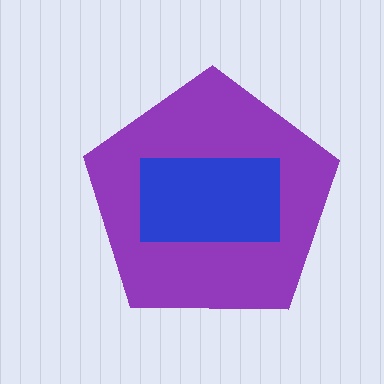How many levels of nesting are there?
2.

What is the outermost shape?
The purple pentagon.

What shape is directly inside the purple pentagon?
The blue rectangle.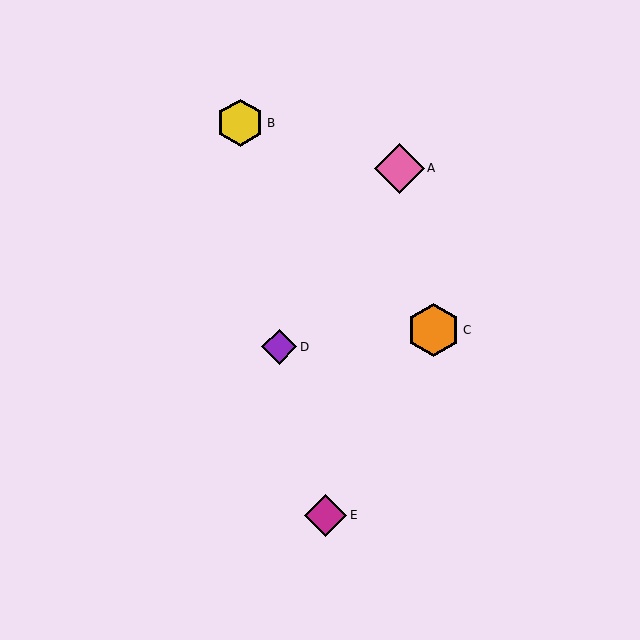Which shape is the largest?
The orange hexagon (labeled C) is the largest.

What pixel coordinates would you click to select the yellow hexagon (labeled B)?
Click at (240, 123) to select the yellow hexagon B.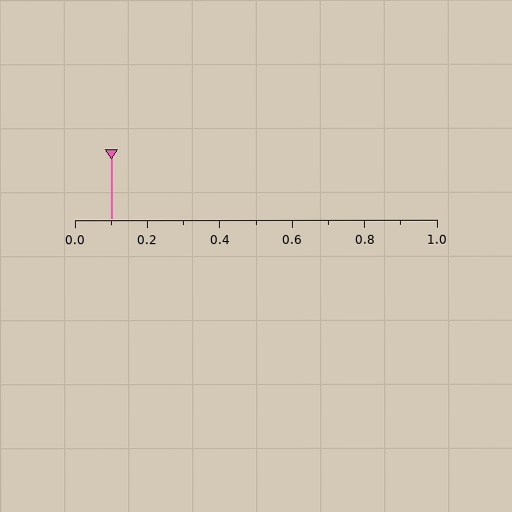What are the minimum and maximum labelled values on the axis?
The axis runs from 0.0 to 1.0.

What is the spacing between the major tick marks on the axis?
The major ticks are spaced 0.2 apart.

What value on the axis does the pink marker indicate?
The marker indicates approximately 0.1.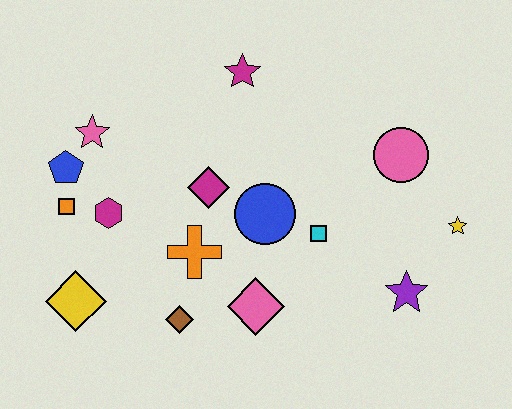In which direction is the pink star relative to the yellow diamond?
The pink star is above the yellow diamond.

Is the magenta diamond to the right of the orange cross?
Yes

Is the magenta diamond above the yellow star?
Yes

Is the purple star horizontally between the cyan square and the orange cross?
No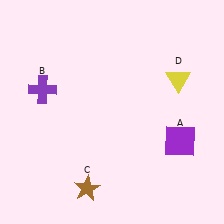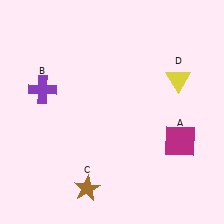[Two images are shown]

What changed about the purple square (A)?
In Image 1, A is purple. In Image 2, it changed to magenta.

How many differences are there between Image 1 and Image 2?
There is 1 difference between the two images.